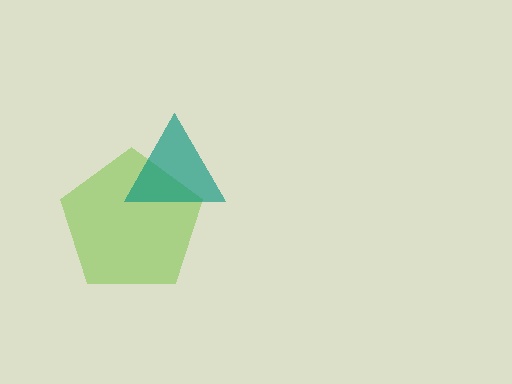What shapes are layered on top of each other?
The layered shapes are: a lime pentagon, a teal triangle.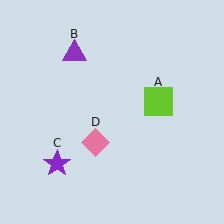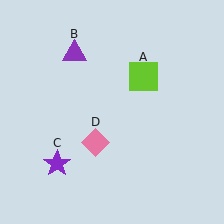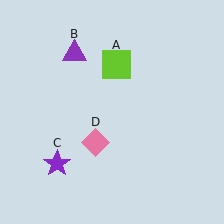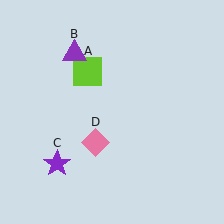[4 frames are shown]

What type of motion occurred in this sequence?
The lime square (object A) rotated counterclockwise around the center of the scene.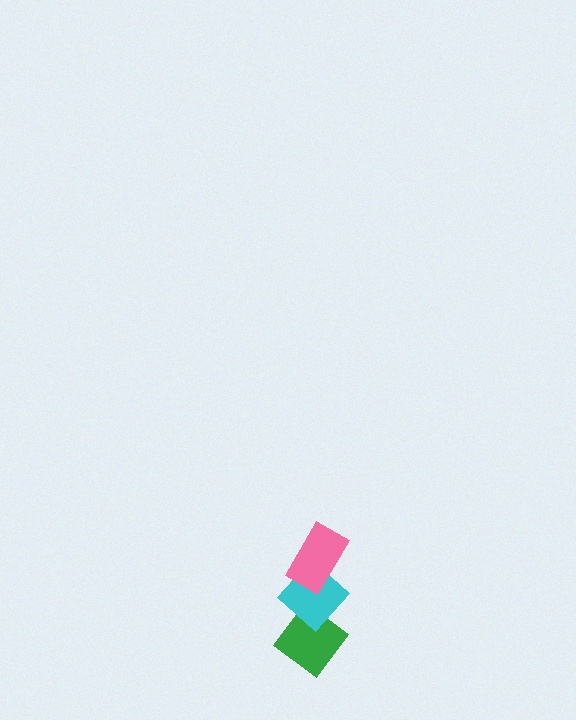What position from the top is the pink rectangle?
The pink rectangle is 1st from the top.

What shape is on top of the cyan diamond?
The pink rectangle is on top of the cyan diamond.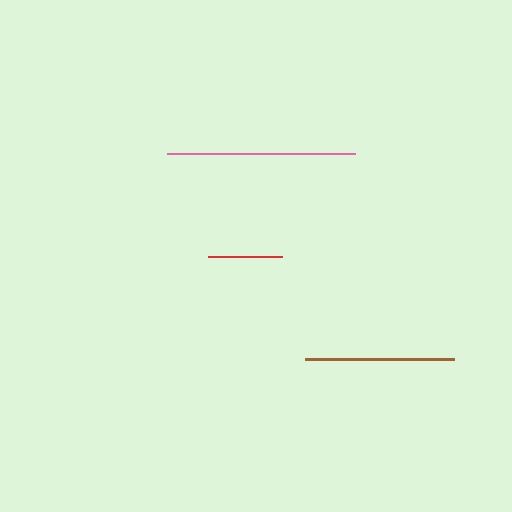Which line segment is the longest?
The pink line is the longest at approximately 188 pixels.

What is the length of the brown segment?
The brown segment is approximately 149 pixels long.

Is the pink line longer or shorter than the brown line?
The pink line is longer than the brown line.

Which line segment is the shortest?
The red line is the shortest at approximately 75 pixels.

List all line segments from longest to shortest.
From longest to shortest: pink, brown, red.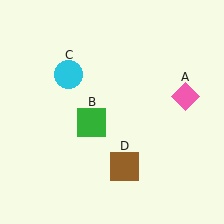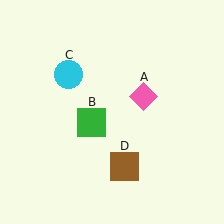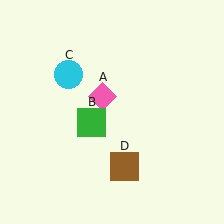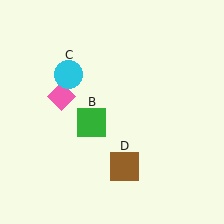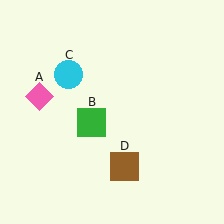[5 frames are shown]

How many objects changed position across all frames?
1 object changed position: pink diamond (object A).